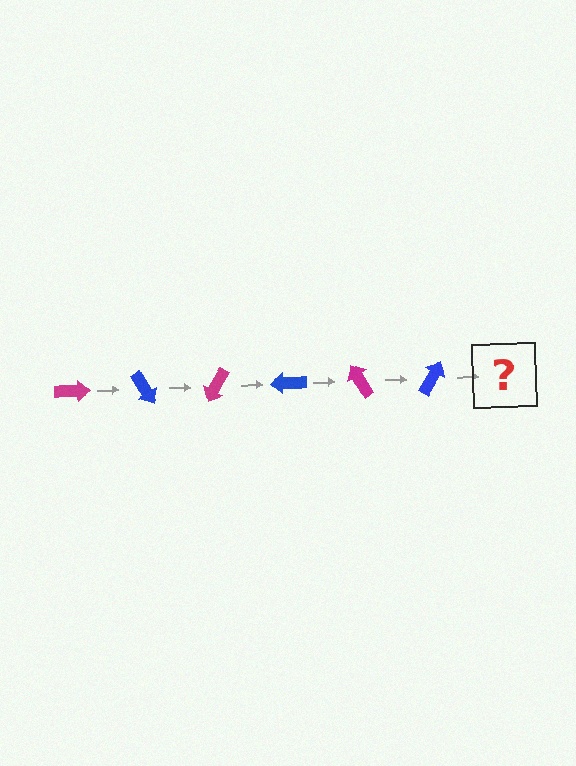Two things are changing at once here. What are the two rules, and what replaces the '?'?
The two rules are that it rotates 60 degrees each step and the color cycles through magenta and blue. The '?' should be a magenta arrow, rotated 360 degrees from the start.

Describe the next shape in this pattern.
It should be a magenta arrow, rotated 360 degrees from the start.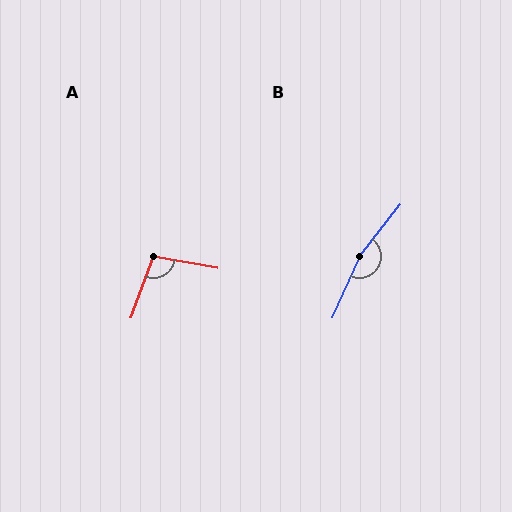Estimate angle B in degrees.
Approximately 166 degrees.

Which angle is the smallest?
A, at approximately 100 degrees.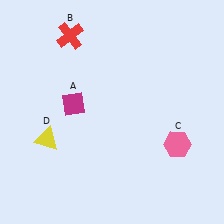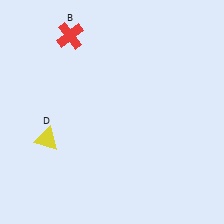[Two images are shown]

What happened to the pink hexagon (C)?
The pink hexagon (C) was removed in Image 2. It was in the bottom-right area of Image 1.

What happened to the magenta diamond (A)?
The magenta diamond (A) was removed in Image 2. It was in the top-left area of Image 1.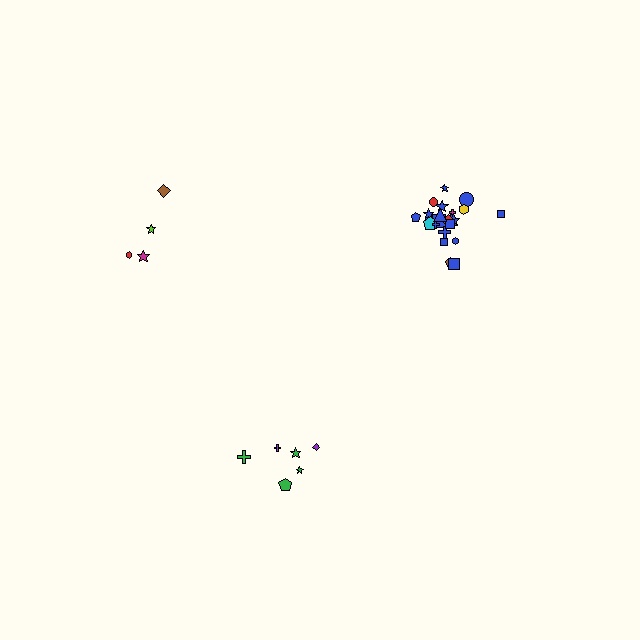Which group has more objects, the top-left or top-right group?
The top-right group.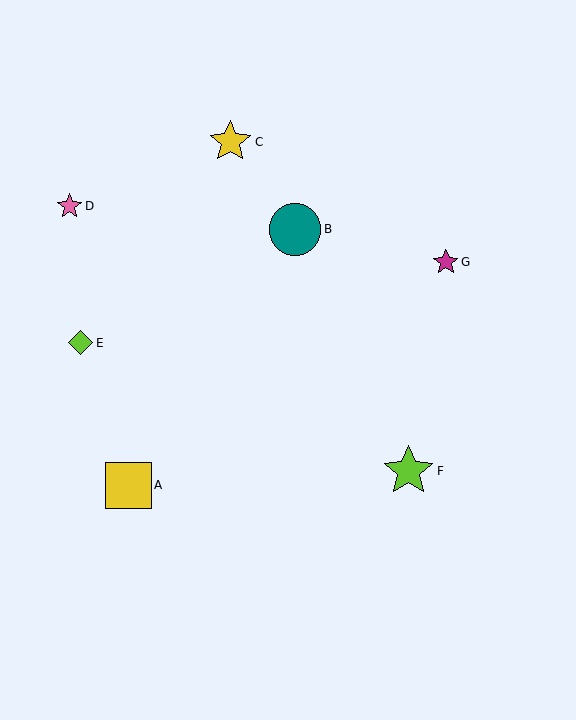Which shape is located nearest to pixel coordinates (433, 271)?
The magenta star (labeled G) at (446, 262) is nearest to that location.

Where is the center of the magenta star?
The center of the magenta star is at (446, 262).